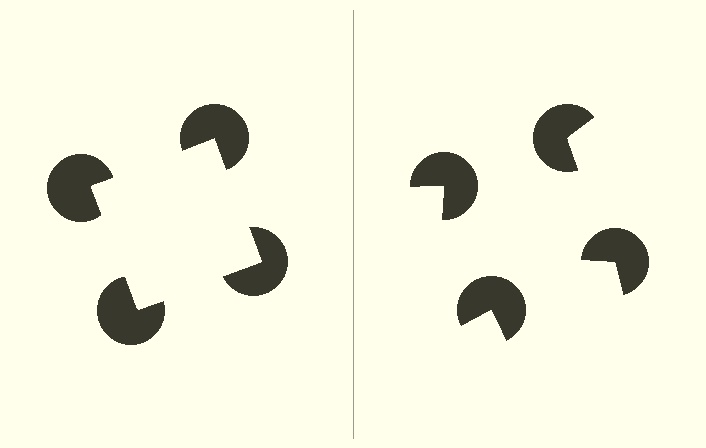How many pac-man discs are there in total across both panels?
8 — 4 on each side.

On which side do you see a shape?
An illusory square appears on the left side. On the right side the wedge cuts are rotated, so no coherent shape forms.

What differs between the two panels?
The pac-man discs are positioned identically on both sides; only the wedge orientations differ. On the left they align to a square; on the right they are misaligned.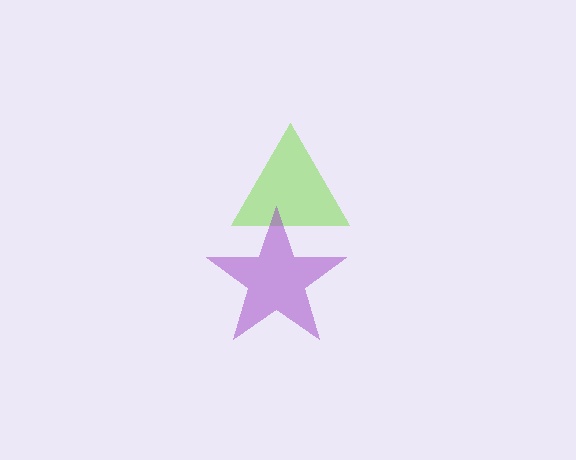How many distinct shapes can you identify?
There are 2 distinct shapes: a lime triangle, a purple star.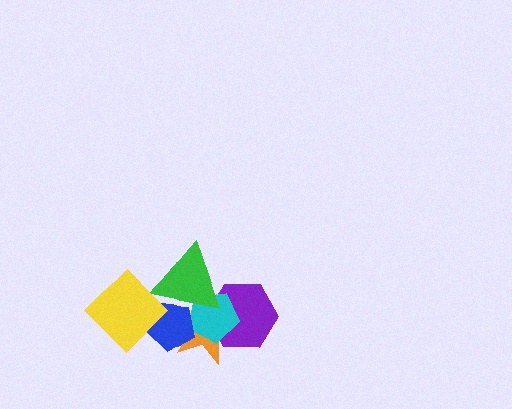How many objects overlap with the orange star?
4 objects overlap with the orange star.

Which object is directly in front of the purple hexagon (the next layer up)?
The cyan pentagon is directly in front of the purple hexagon.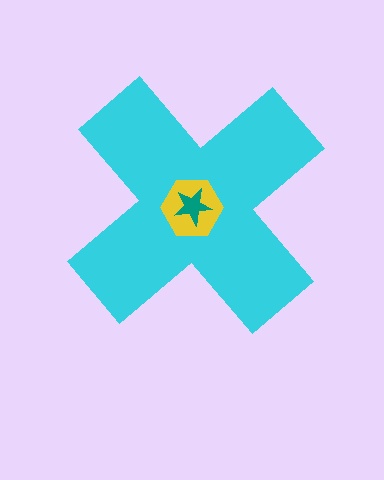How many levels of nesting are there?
3.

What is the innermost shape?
The teal star.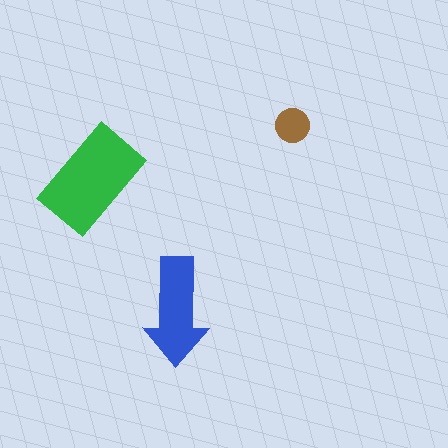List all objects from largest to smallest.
The green rectangle, the blue arrow, the brown circle.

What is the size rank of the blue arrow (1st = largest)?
2nd.